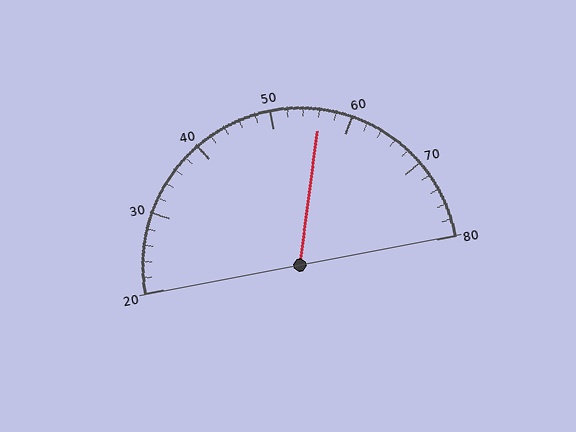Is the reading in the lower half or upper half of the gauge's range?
The reading is in the upper half of the range (20 to 80).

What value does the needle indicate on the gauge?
The needle indicates approximately 56.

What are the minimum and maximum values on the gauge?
The gauge ranges from 20 to 80.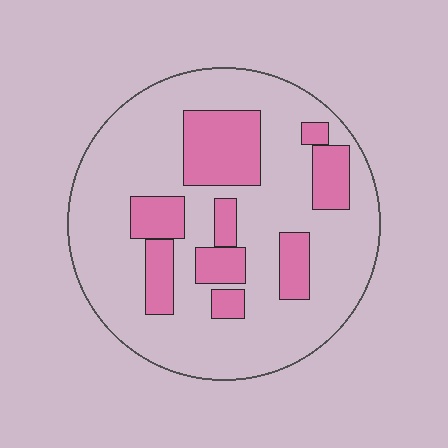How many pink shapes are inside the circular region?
9.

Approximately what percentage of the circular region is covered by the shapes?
Approximately 25%.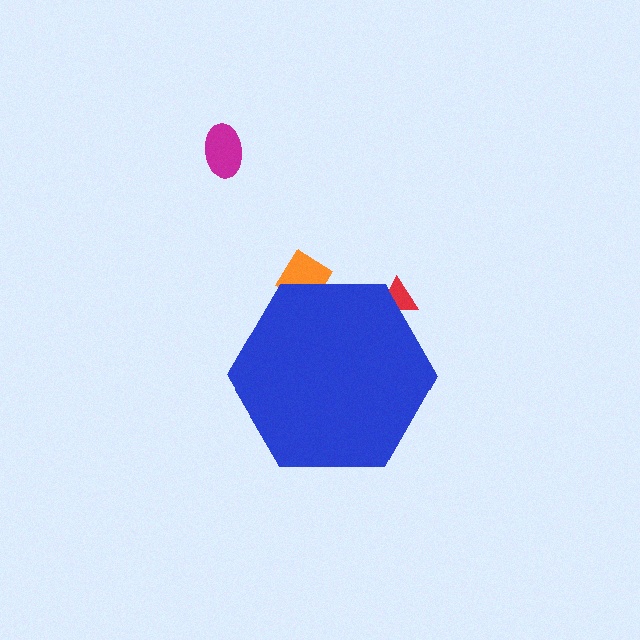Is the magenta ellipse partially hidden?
No, the magenta ellipse is fully visible.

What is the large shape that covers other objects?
A blue hexagon.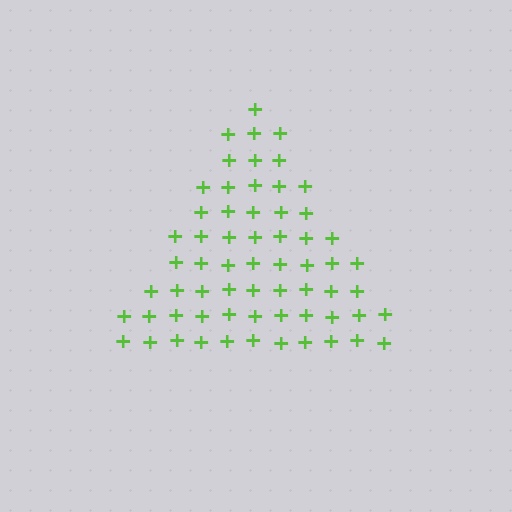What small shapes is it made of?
It is made of small plus signs.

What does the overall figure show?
The overall figure shows a triangle.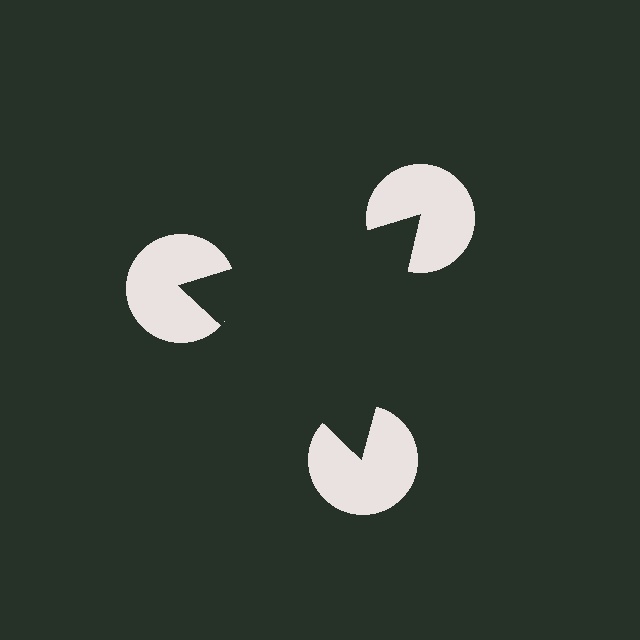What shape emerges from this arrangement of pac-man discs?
An illusory triangle — its edges are inferred from the aligned wedge cuts in the pac-man discs, not physically drawn.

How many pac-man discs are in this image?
There are 3 — one at each vertex of the illusory triangle.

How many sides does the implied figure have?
3 sides.